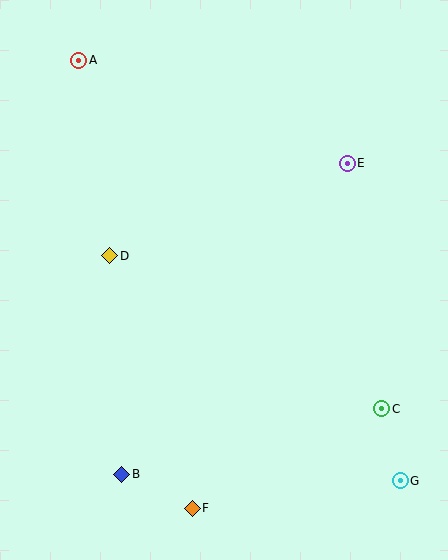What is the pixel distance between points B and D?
The distance between B and D is 218 pixels.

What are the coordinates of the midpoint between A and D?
The midpoint between A and D is at (94, 158).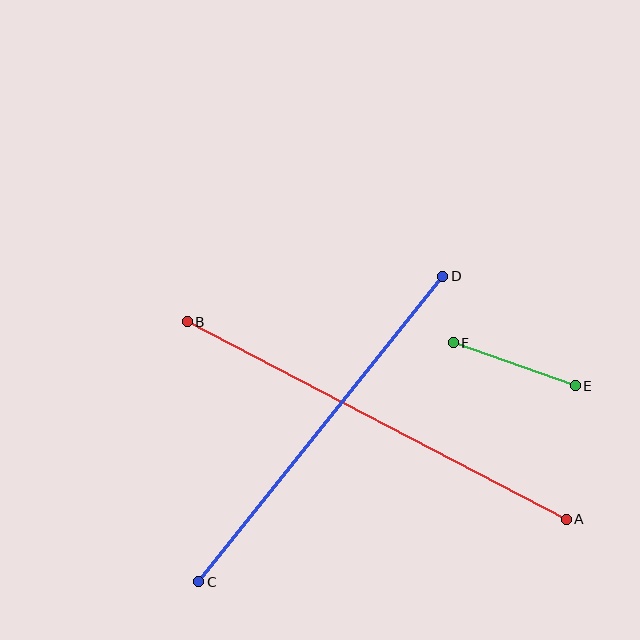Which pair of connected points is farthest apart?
Points A and B are farthest apart.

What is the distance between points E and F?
The distance is approximately 129 pixels.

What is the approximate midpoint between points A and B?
The midpoint is at approximately (377, 420) pixels.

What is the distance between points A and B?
The distance is approximately 427 pixels.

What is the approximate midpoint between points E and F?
The midpoint is at approximately (514, 364) pixels.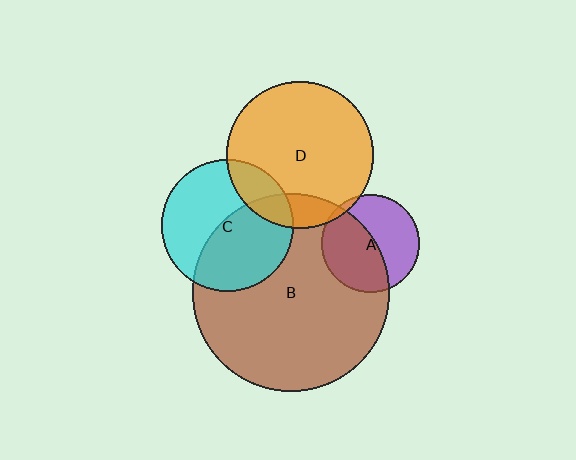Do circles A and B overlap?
Yes.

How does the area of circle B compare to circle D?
Approximately 1.8 times.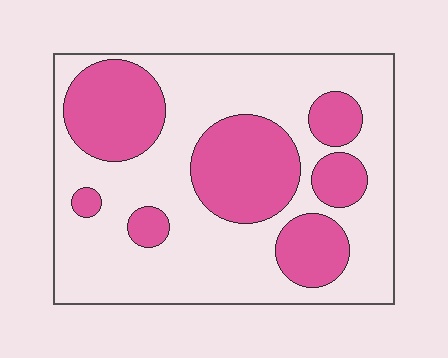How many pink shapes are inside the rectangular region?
7.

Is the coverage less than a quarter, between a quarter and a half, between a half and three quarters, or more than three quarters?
Between a quarter and a half.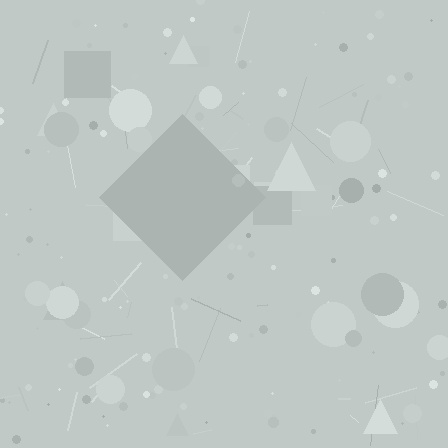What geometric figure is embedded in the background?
A diamond is embedded in the background.